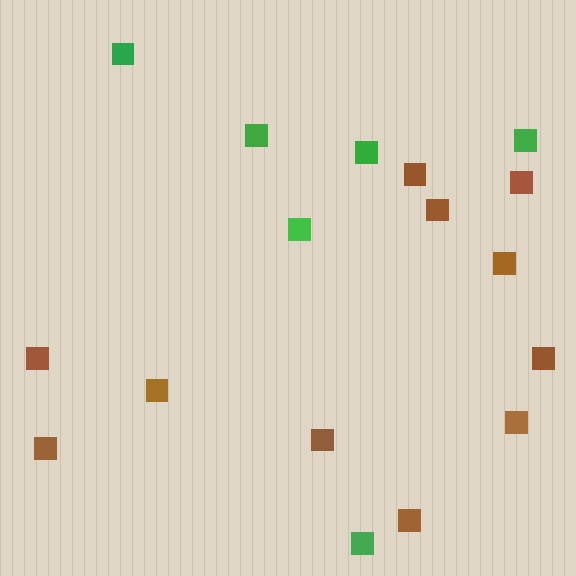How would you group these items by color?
There are 2 groups: one group of green squares (6) and one group of brown squares (11).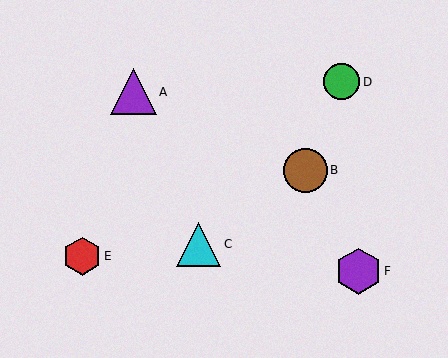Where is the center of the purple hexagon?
The center of the purple hexagon is at (358, 271).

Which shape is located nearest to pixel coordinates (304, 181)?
The brown circle (labeled B) at (305, 170) is nearest to that location.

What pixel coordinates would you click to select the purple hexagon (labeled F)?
Click at (358, 271) to select the purple hexagon F.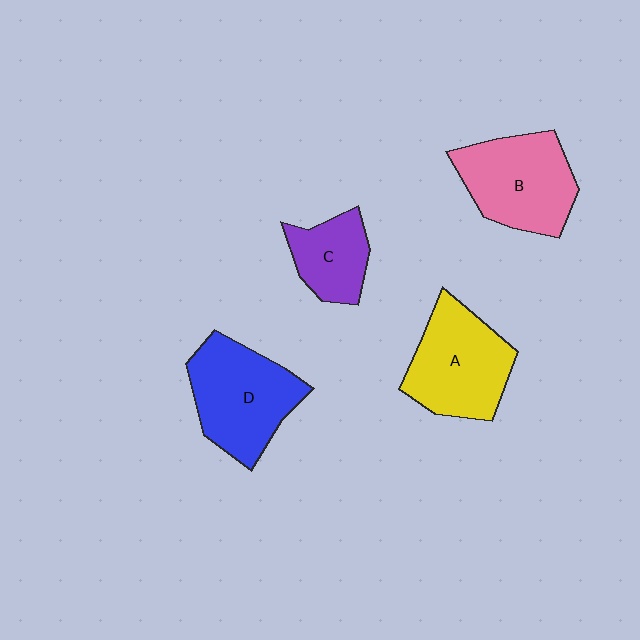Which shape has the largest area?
Shape D (blue).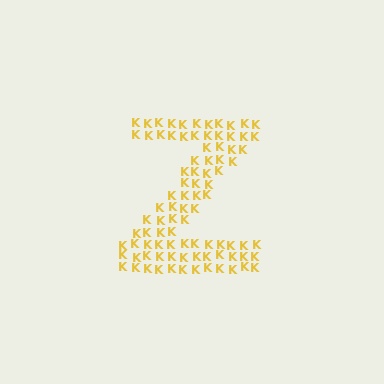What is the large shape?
The large shape is the letter Z.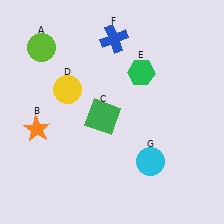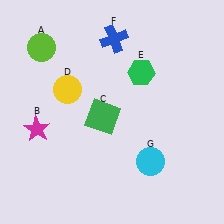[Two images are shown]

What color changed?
The star (B) changed from orange in Image 1 to magenta in Image 2.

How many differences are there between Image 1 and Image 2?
There is 1 difference between the two images.